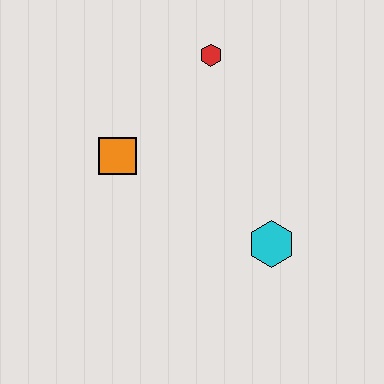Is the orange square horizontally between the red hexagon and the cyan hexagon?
No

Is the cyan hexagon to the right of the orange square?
Yes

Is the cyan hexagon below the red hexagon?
Yes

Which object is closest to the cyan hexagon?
The orange square is closest to the cyan hexagon.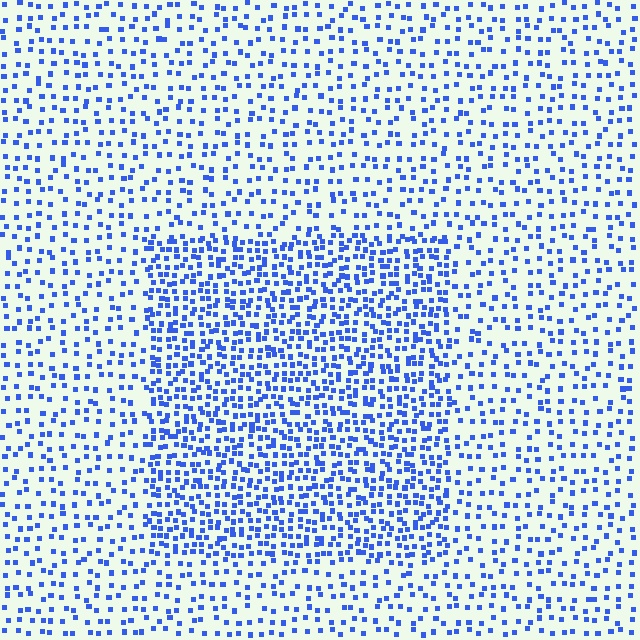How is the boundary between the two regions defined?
The boundary is defined by a change in element density (approximately 2.0x ratio). All elements are the same color, size, and shape.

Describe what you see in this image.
The image contains small blue elements arranged at two different densities. A rectangle-shaped region is visible where the elements are more densely packed than the surrounding area.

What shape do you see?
I see a rectangle.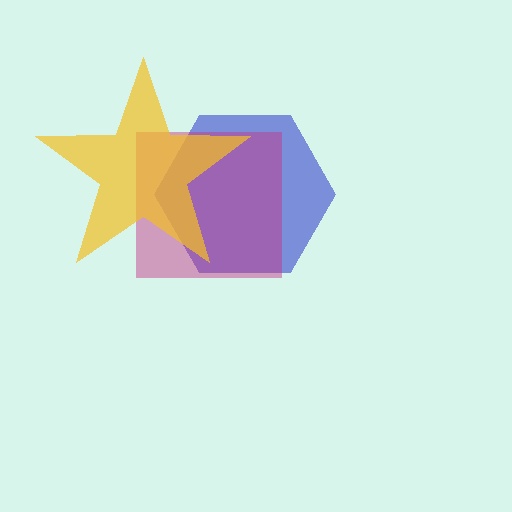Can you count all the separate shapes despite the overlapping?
Yes, there are 3 separate shapes.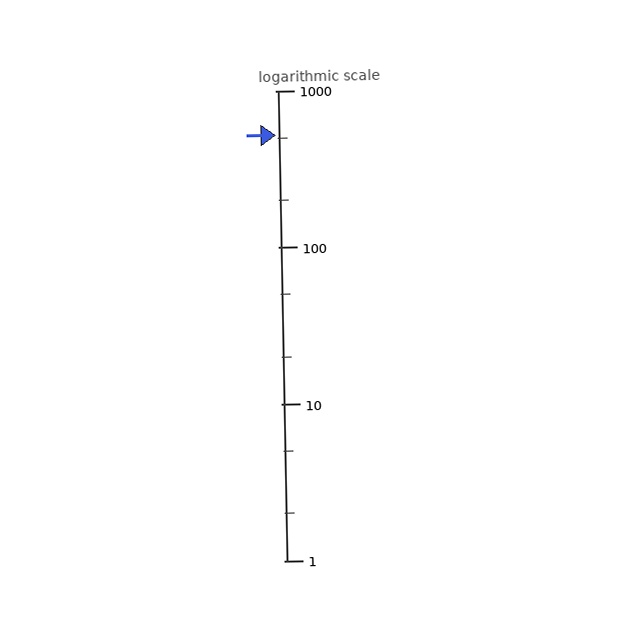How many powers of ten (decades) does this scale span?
The scale spans 3 decades, from 1 to 1000.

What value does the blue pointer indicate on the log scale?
The pointer indicates approximately 520.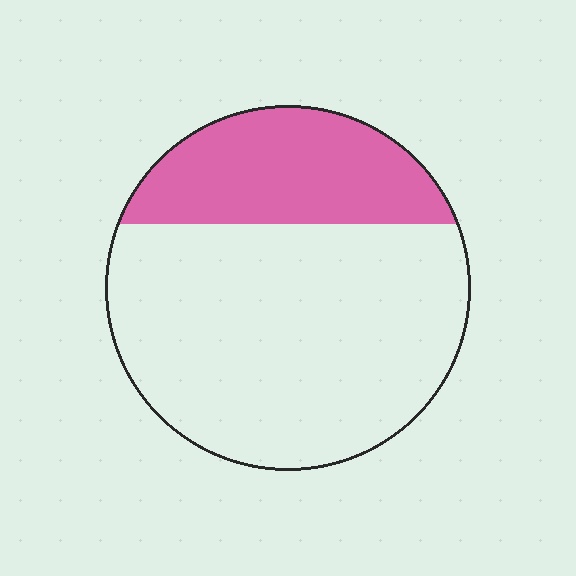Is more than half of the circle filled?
No.